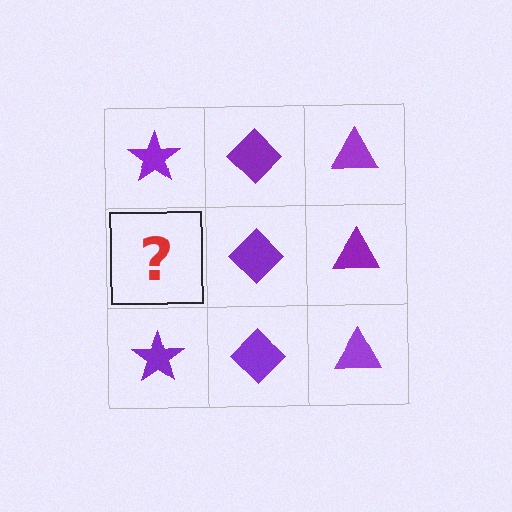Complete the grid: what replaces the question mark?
The question mark should be replaced with a purple star.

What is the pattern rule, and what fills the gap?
The rule is that each column has a consistent shape. The gap should be filled with a purple star.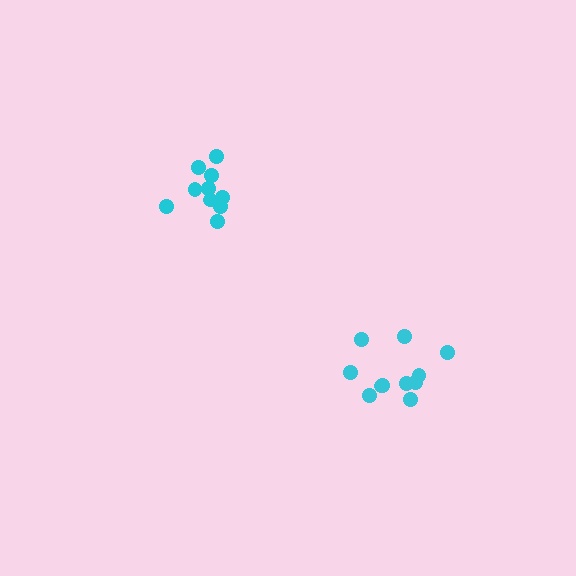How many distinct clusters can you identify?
There are 2 distinct clusters.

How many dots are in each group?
Group 1: 11 dots, Group 2: 10 dots (21 total).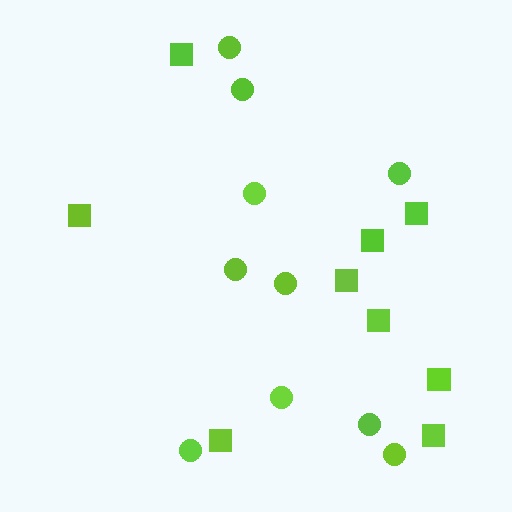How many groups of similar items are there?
There are 2 groups: one group of squares (9) and one group of circles (10).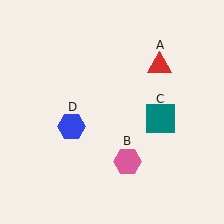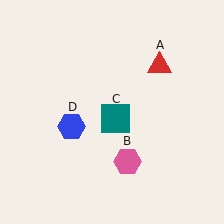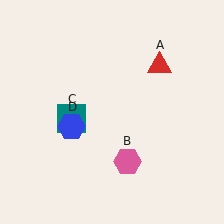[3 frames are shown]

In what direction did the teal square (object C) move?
The teal square (object C) moved left.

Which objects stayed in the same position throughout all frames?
Red triangle (object A) and pink hexagon (object B) and blue hexagon (object D) remained stationary.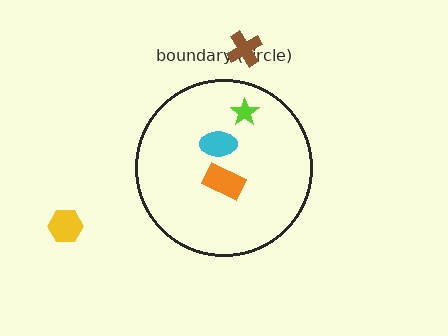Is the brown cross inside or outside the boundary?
Outside.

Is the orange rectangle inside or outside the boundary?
Inside.